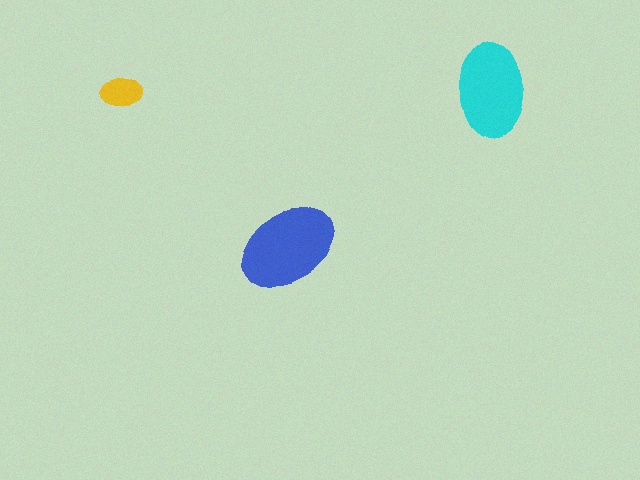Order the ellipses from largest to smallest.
the blue one, the cyan one, the yellow one.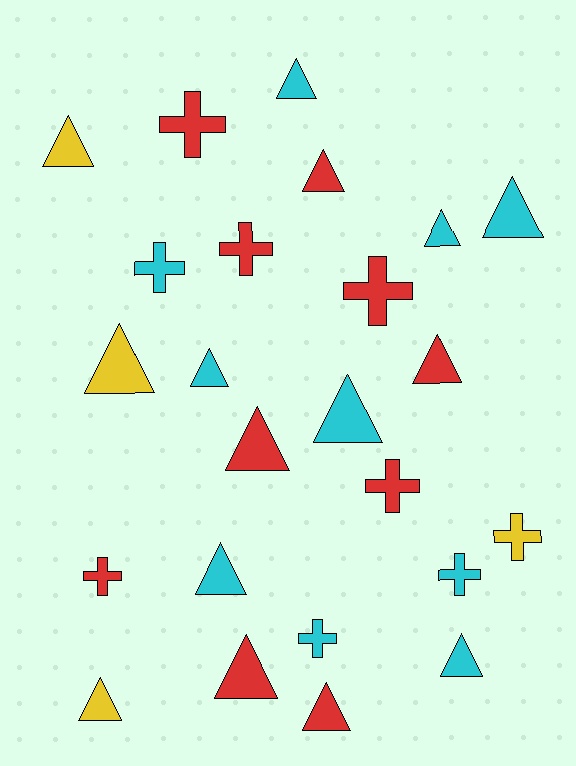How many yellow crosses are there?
There is 1 yellow cross.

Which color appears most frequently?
Red, with 10 objects.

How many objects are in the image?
There are 24 objects.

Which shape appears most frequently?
Triangle, with 15 objects.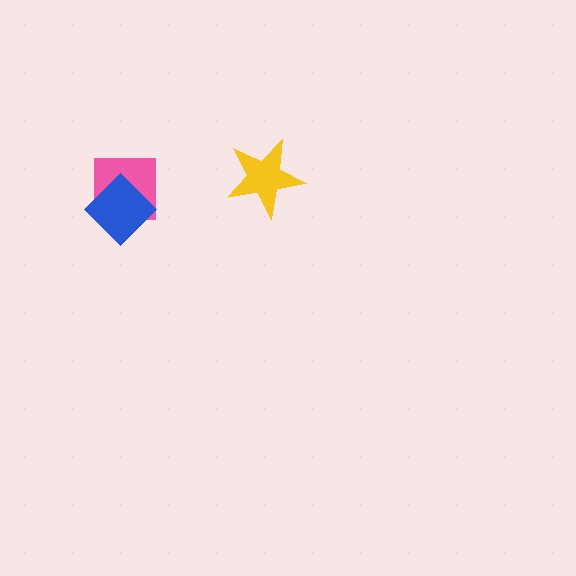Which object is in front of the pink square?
The blue diamond is in front of the pink square.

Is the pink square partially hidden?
Yes, it is partially covered by another shape.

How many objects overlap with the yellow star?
0 objects overlap with the yellow star.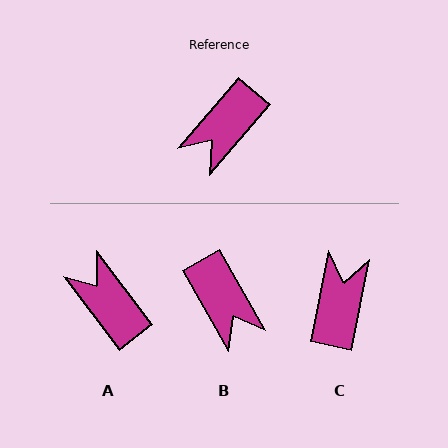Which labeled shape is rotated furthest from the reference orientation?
C, about 151 degrees away.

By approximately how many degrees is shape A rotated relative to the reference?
Approximately 102 degrees clockwise.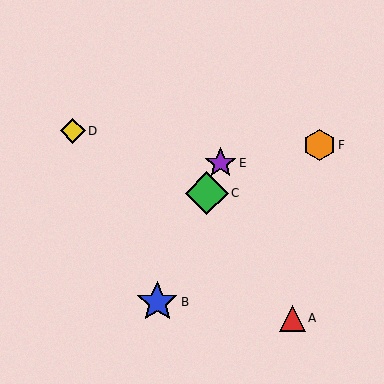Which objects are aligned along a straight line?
Objects B, C, E are aligned along a straight line.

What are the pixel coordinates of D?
Object D is at (73, 131).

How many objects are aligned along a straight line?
3 objects (B, C, E) are aligned along a straight line.